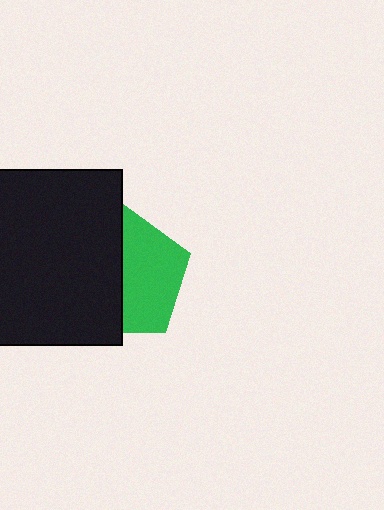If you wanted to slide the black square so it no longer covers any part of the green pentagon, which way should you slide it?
Slide it left — that is the most direct way to separate the two shapes.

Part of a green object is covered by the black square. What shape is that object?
It is a pentagon.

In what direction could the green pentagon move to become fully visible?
The green pentagon could move right. That would shift it out from behind the black square entirely.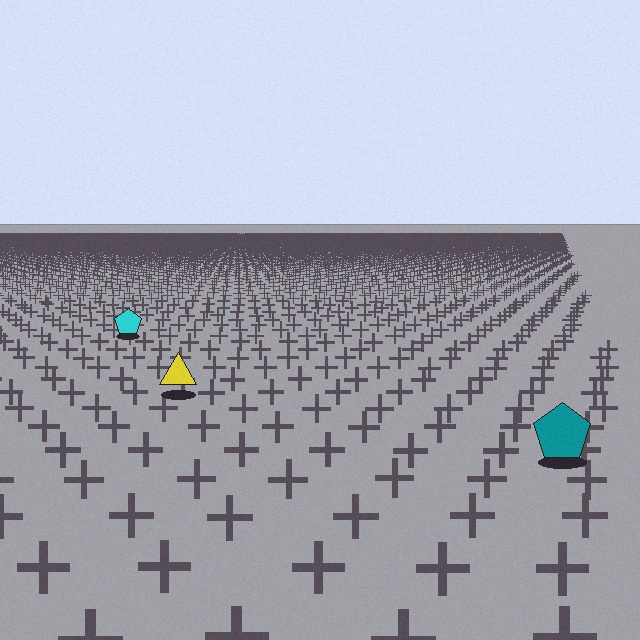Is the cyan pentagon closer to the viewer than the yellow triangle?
No. The yellow triangle is closer — you can tell from the texture gradient: the ground texture is coarser near it.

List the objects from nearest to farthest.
From nearest to farthest: the teal pentagon, the yellow triangle, the cyan pentagon.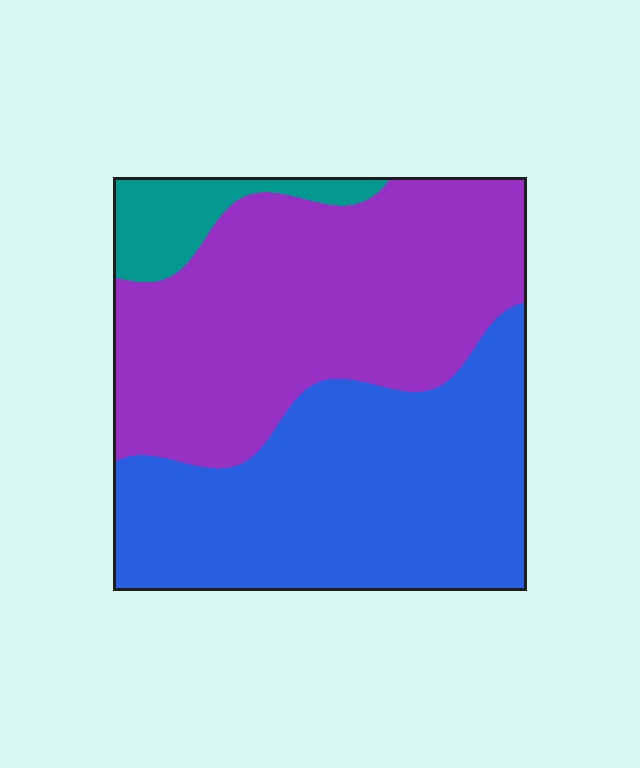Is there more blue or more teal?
Blue.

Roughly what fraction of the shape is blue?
Blue covers 45% of the shape.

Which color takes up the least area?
Teal, at roughly 10%.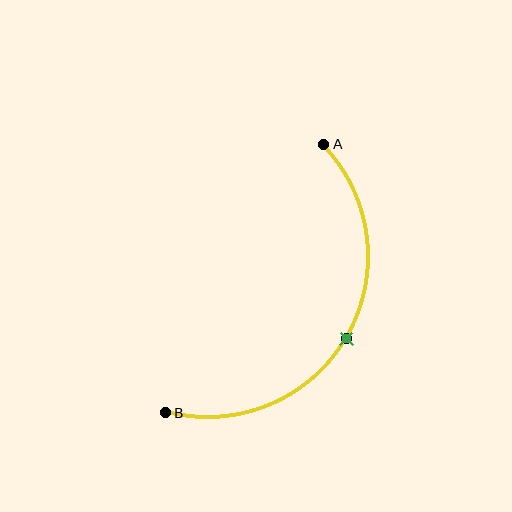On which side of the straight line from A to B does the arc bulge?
The arc bulges to the right of the straight line connecting A and B.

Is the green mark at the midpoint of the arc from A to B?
Yes. The green mark lies on the arc at equal arc-length from both A and B — it is the arc midpoint.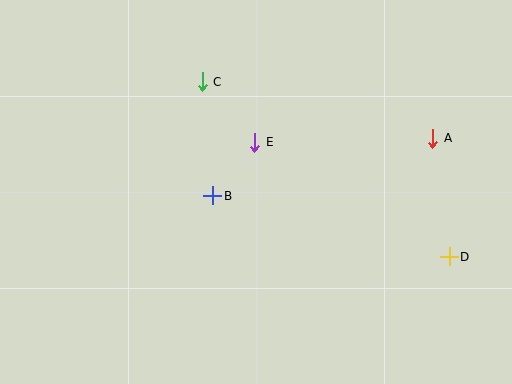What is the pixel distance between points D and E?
The distance between D and E is 226 pixels.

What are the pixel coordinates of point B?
Point B is at (213, 196).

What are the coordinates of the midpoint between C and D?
The midpoint between C and D is at (326, 169).